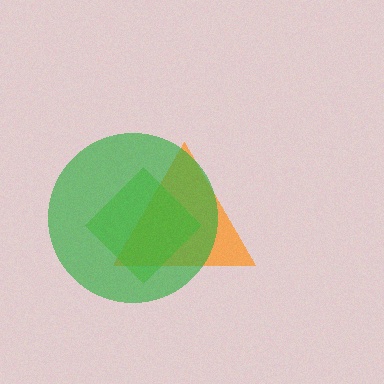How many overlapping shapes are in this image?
There are 3 overlapping shapes in the image.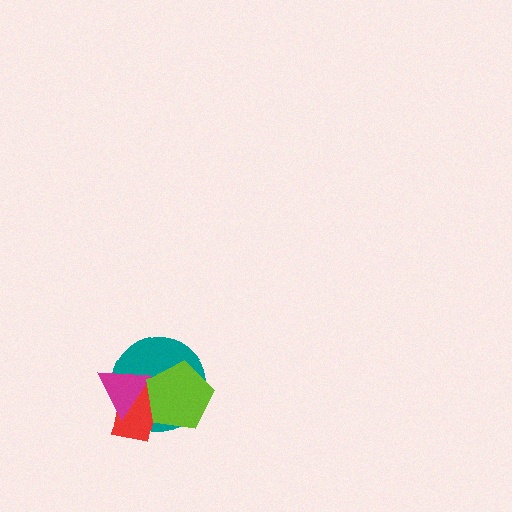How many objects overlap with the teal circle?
3 objects overlap with the teal circle.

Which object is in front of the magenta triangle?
The lime pentagon is in front of the magenta triangle.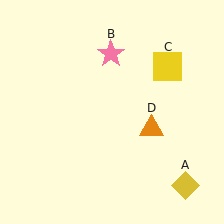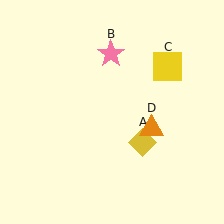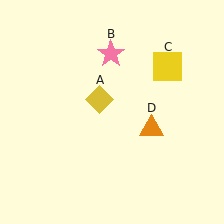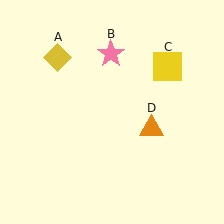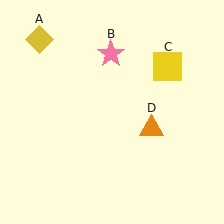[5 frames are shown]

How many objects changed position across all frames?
1 object changed position: yellow diamond (object A).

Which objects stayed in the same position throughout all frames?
Pink star (object B) and yellow square (object C) and orange triangle (object D) remained stationary.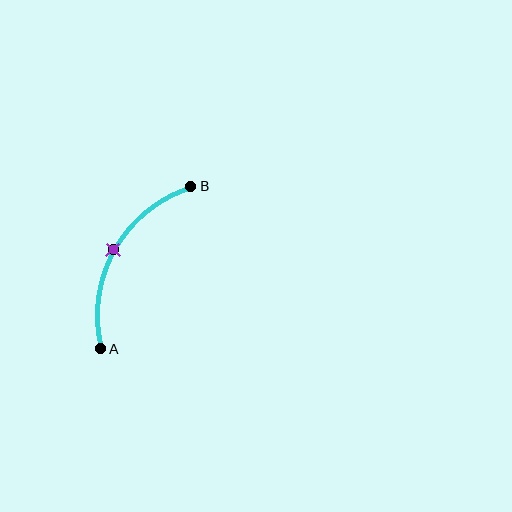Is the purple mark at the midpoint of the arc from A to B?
Yes. The purple mark lies on the arc at equal arc-length from both A and B — it is the arc midpoint.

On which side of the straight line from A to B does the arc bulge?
The arc bulges to the left of the straight line connecting A and B.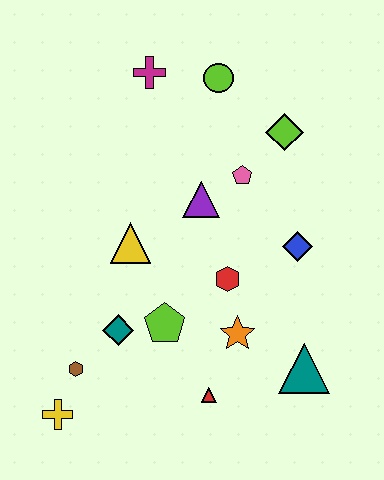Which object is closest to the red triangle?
The orange star is closest to the red triangle.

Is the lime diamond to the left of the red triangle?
No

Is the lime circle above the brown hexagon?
Yes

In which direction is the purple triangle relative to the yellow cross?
The purple triangle is above the yellow cross.